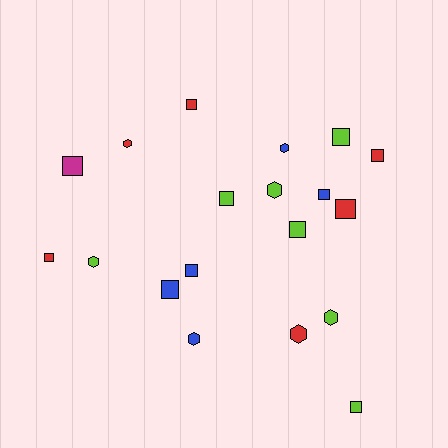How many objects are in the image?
There are 19 objects.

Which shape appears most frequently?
Square, with 12 objects.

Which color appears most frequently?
Lime, with 7 objects.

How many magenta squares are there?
There is 1 magenta square.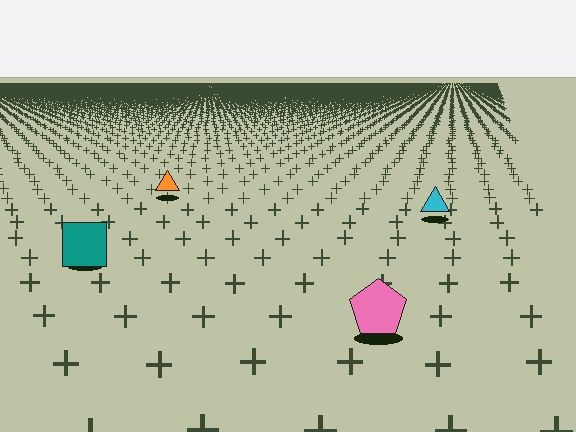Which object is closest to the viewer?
The pink pentagon is closest. The texture marks near it are larger and more spread out.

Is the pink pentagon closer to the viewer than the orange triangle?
Yes. The pink pentagon is closer — you can tell from the texture gradient: the ground texture is coarser near it.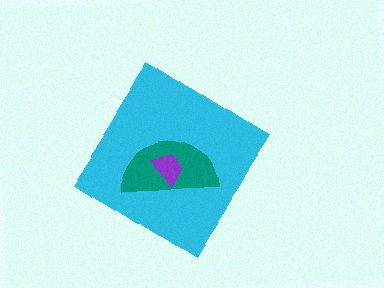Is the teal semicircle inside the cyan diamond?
Yes.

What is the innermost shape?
The purple trapezoid.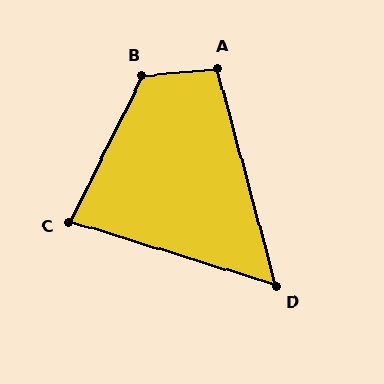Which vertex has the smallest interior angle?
D, at approximately 58 degrees.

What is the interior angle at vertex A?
Approximately 100 degrees (obtuse).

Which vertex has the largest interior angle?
B, at approximately 122 degrees.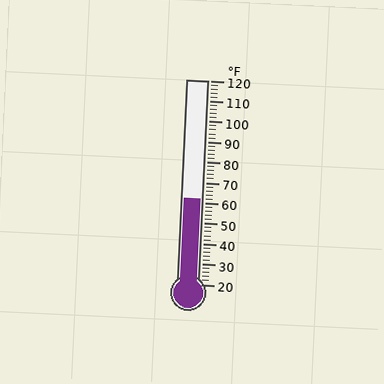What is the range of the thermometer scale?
The thermometer scale ranges from 20°F to 120°F.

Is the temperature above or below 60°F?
The temperature is above 60°F.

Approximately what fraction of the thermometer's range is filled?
The thermometer is filled to approximately 40% of its range.